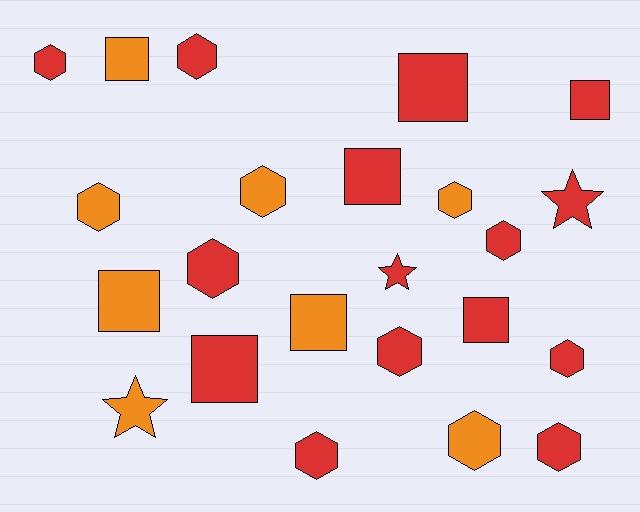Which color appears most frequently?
Red, with 15 objects.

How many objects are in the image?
There are 23 objects.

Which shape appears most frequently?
Hexagon, with 12 objects.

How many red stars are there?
There are 2 red stars.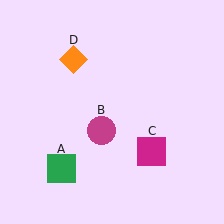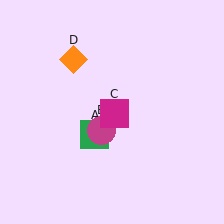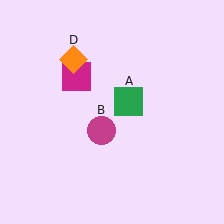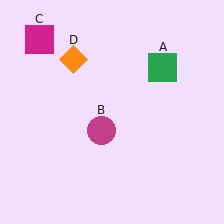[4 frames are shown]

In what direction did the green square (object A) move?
The green square (object A) moved up and to the right.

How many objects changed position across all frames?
2 objects changed position: green square (object A), magenta square (object C).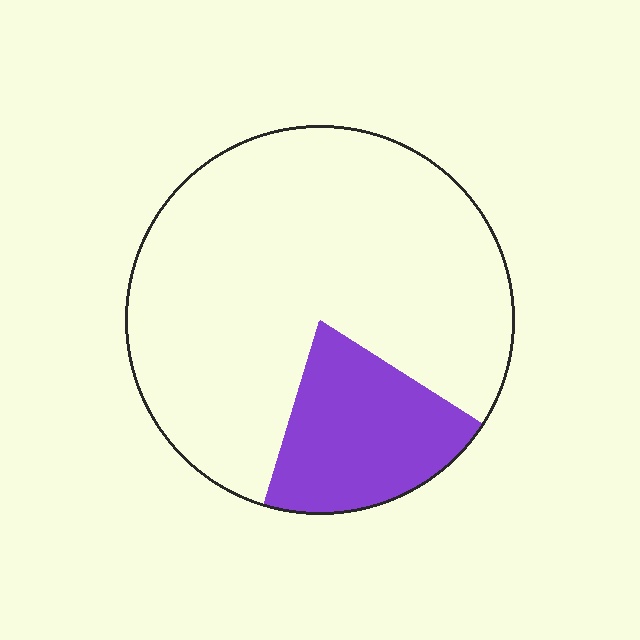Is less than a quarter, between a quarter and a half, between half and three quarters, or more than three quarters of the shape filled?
Less than a quarter.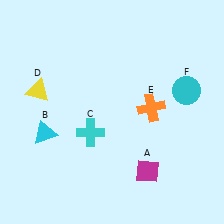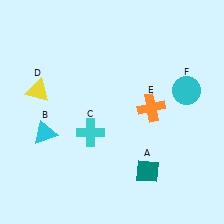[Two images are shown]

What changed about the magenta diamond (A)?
In Image 1, A is magenta. In Image 2, it changed to teal.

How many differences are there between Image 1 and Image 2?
There is 1 difference between the two images.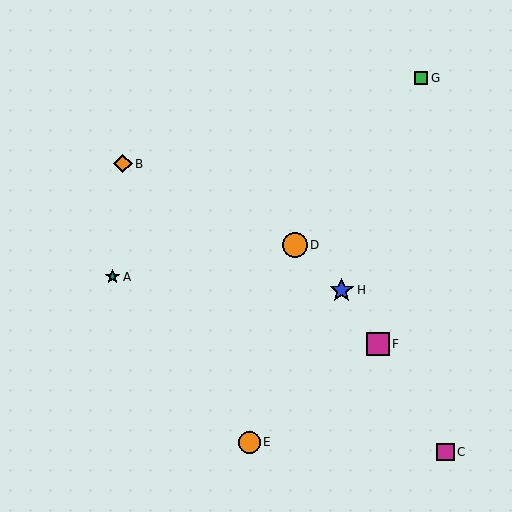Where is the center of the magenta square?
The center of the magenta square is at (446, 452).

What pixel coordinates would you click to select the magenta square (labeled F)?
Click at (378, 344) to select the magenta square F.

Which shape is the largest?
The orange circle (labeled D) is the largest.